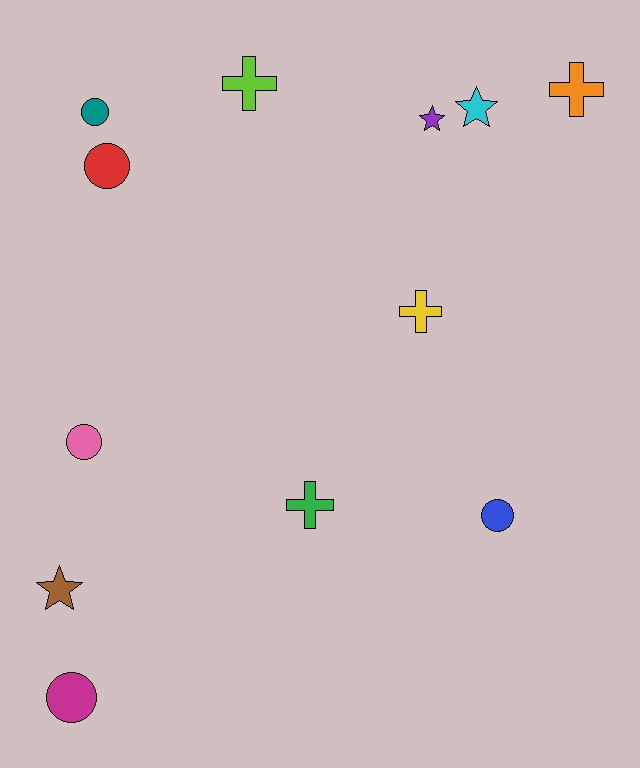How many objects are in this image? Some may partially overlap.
There are 12 objects.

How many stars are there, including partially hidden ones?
There are 3 stars.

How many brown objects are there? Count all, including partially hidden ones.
There is 1 brown object.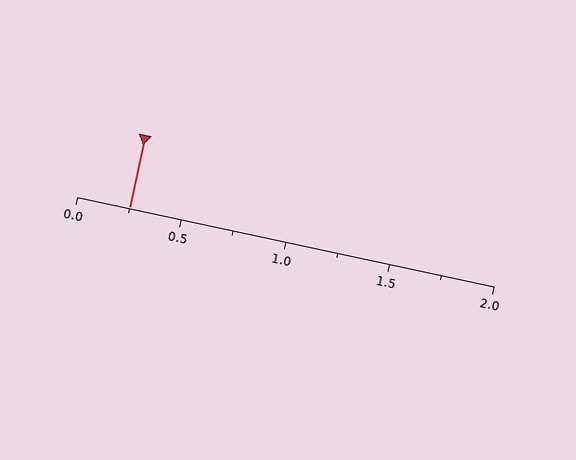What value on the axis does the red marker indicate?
The marker indicates approximately 0.25.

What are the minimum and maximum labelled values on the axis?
The axis runs from 0.0 to 2.0.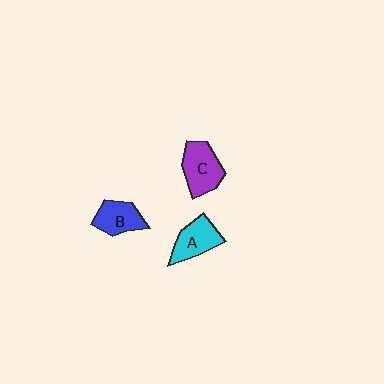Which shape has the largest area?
Shape C (purple).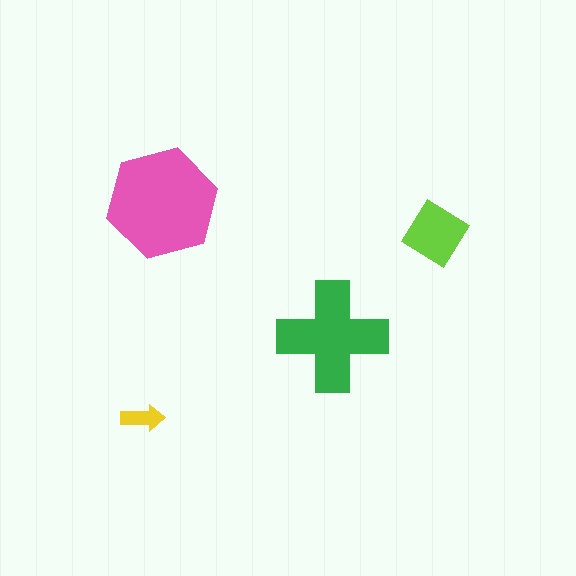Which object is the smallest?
The yellow arrow.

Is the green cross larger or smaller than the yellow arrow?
Larger.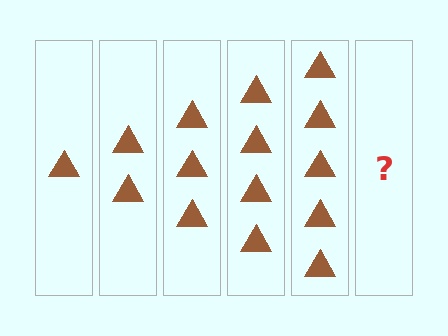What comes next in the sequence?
The next element should be 6 triangles.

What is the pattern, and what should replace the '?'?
The pattern is that each step adds one more triangle. The '?' should be 6 triangles.